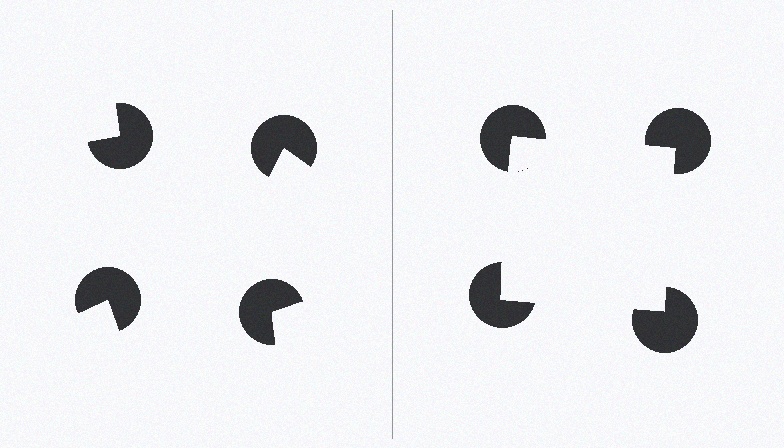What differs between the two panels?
The pac-man discs are positioned identically on both sides; only the wedge orientations differ. On the right they align to a square; on the left they are misaligned.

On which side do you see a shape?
An illusory square appears on the right side. On the left side the wedge cuts are rotated, so no coherent shape forms.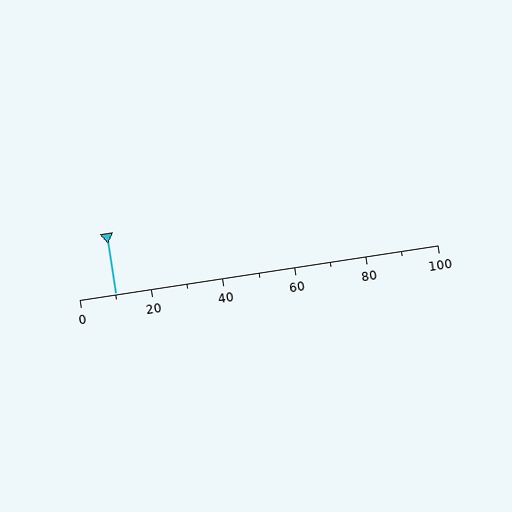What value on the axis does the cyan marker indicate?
The marker indicates approximately 10.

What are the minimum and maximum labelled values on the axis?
The axis runs from 0 to 100.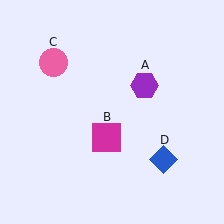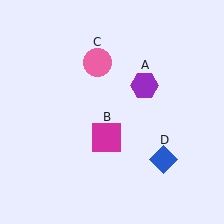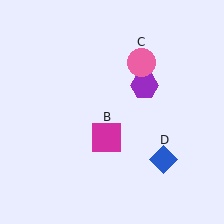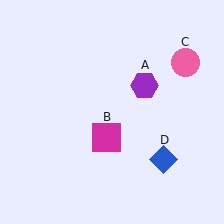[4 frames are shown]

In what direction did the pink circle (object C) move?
The pink circle (object C) moved right.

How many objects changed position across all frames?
1 object changed position: pink circle (object C).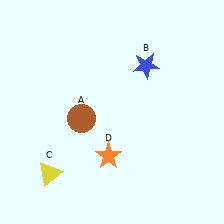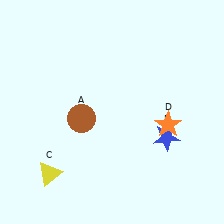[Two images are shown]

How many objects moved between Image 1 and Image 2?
2 objects moved between the two images.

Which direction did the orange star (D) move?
The orange star (D) moved right.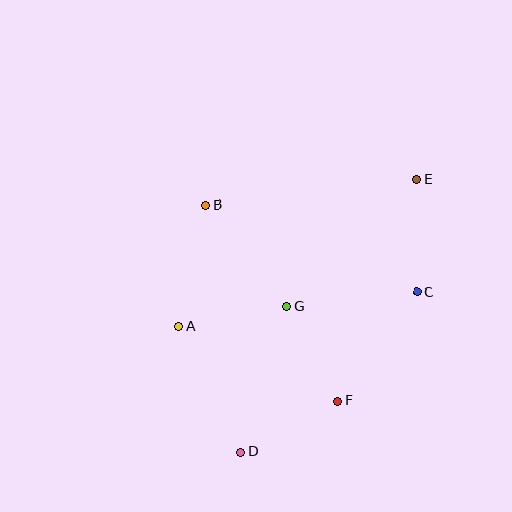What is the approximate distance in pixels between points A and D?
The distance between A and D is approximately 140 pixels.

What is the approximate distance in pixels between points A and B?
The distance between A and B is approximately 124 pixels.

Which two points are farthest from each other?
Points D and E are farthest from each other.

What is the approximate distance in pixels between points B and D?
The distance between B and D is approximately 249 pixels.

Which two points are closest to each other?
Points F and G are closest to each other.